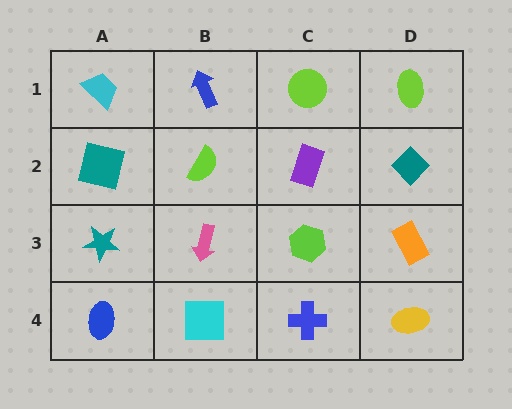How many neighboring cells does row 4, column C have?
3.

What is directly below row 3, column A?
A blue ellipse.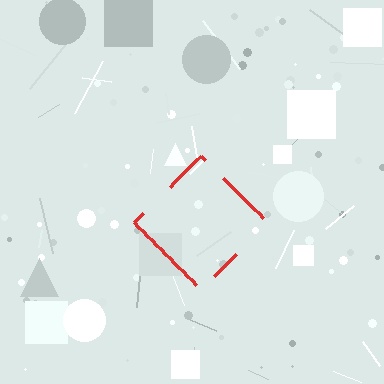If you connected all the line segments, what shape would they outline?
They would outline a diamond.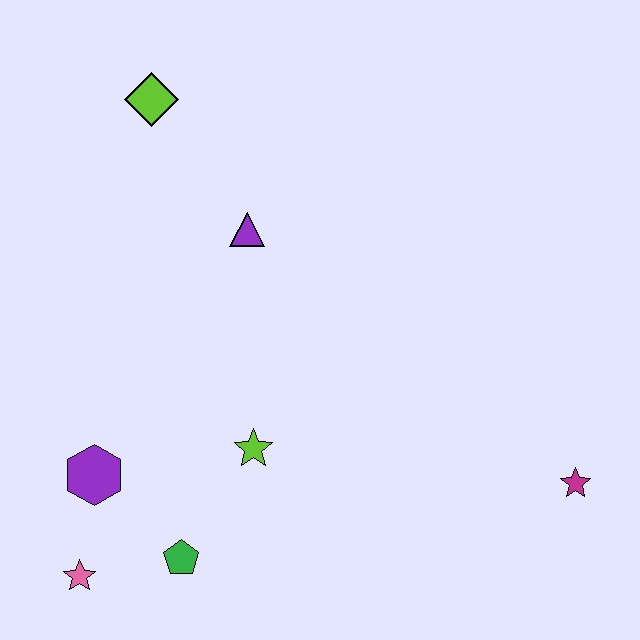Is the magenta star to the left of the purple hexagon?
No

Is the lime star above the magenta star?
Yes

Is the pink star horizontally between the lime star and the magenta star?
No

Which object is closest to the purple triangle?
The lime diamond is closest to the purple triangle.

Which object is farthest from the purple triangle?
The magenta star is farthest from the purple triangle.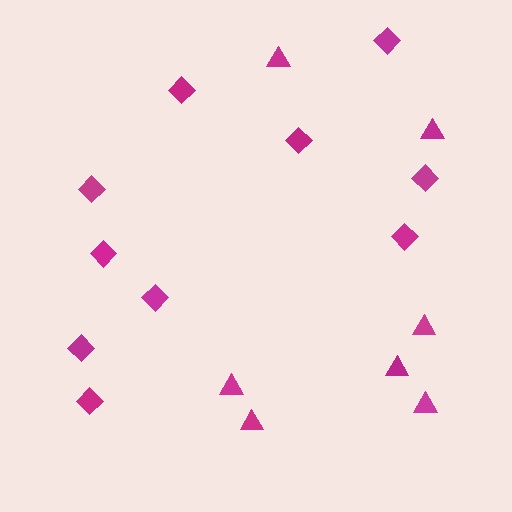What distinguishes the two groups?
There are 2 groups: one group of triangles (7) and one group of diamonds (10).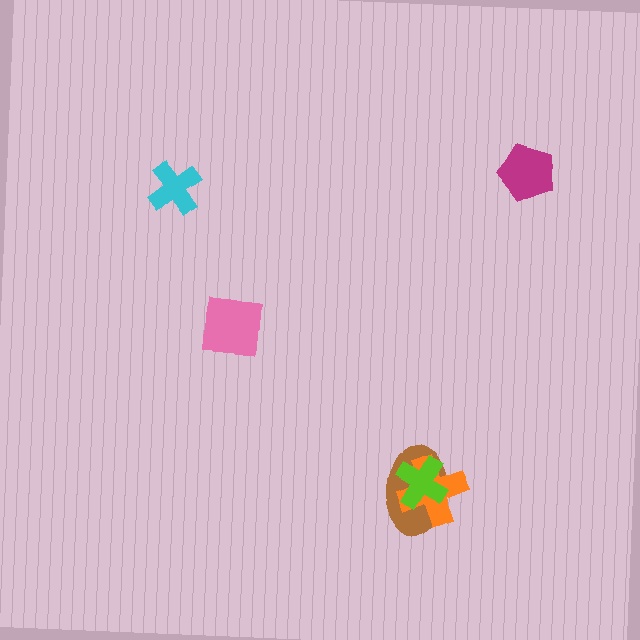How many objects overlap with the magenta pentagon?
0 objects overlap with the magenta pentagon.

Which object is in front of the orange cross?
The lime cross is in front of the orange cross.